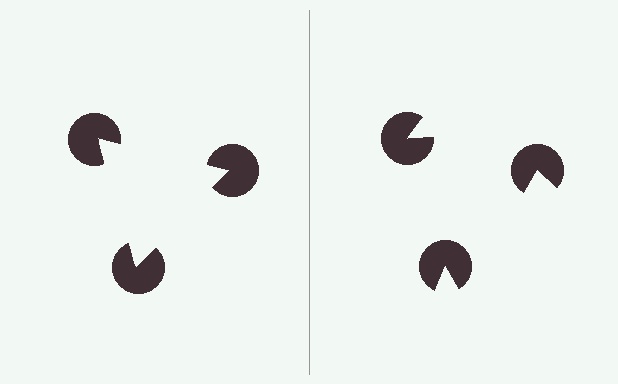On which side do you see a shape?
An illusory triangle appears on the left side. On the right side the wedge cuts are rotated, so no coherent shape forms.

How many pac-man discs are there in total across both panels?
6 — 3 on each side.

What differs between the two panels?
The pac-man discs are positioned identically on both sides; only the wedge orientations differ. On the left they align to a triangle; on the right they are misaligned.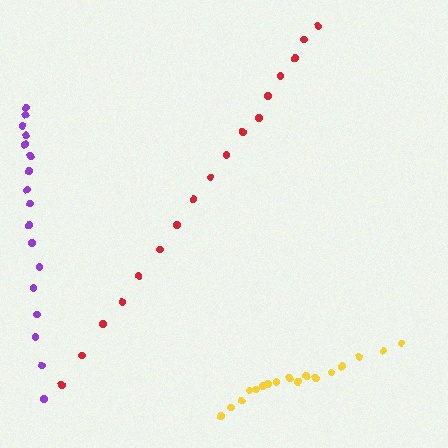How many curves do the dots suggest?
There are 3 distinct paths.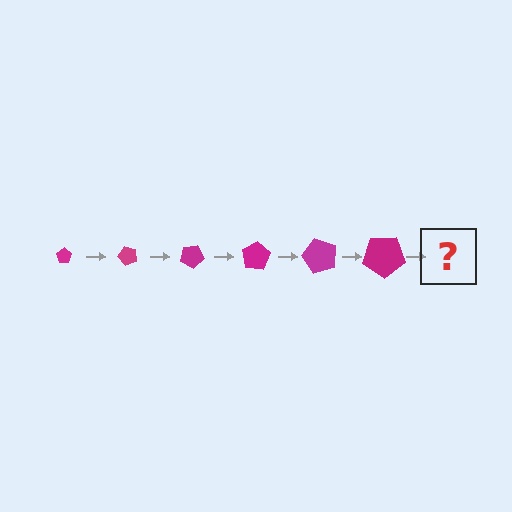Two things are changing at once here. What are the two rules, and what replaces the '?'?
The two rules are that the pentagon grows larger each step and it rotates 50 degrees each step. The '?' should be a pentagon, larger than the previous one and rotated 300 degrees from the start.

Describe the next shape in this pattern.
It should be a pentagon, larger than the previous one and rotated 300 degrees from the start.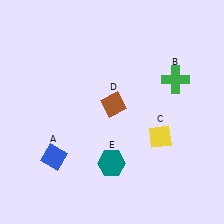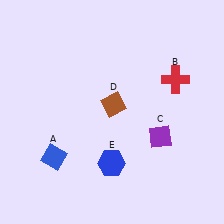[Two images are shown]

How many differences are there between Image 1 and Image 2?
There are 3 differences between the two images.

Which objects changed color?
B changed from green to red. C changed from yellow to purple. E changed from teal to blue.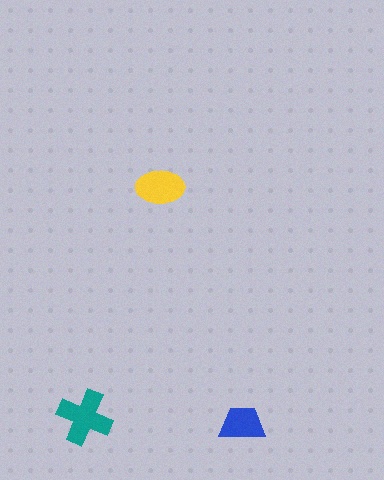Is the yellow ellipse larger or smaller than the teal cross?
Smaller.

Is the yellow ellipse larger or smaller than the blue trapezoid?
Larger.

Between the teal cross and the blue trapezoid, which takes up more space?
The teal cross.